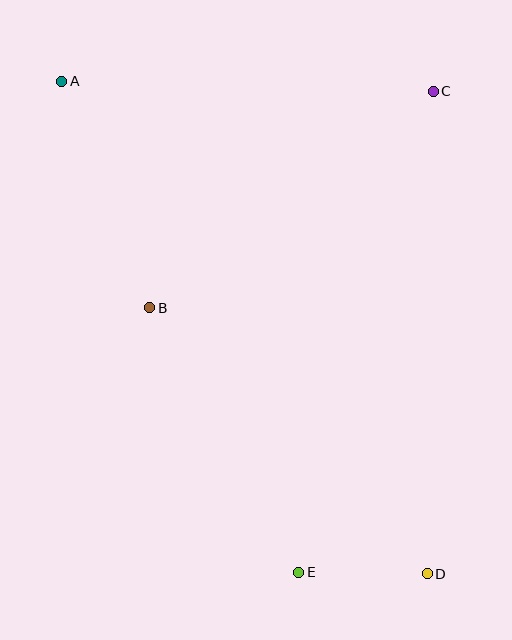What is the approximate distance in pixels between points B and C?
The distance between B and C is approximately 357 pixels.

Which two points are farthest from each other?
Points A and D are farthest from each other.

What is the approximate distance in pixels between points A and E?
The distance between A and E is approximately 545 pixels.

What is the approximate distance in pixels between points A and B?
The distance between A and B is approximately 243 pixels.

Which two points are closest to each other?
Points D and E are closest to each other.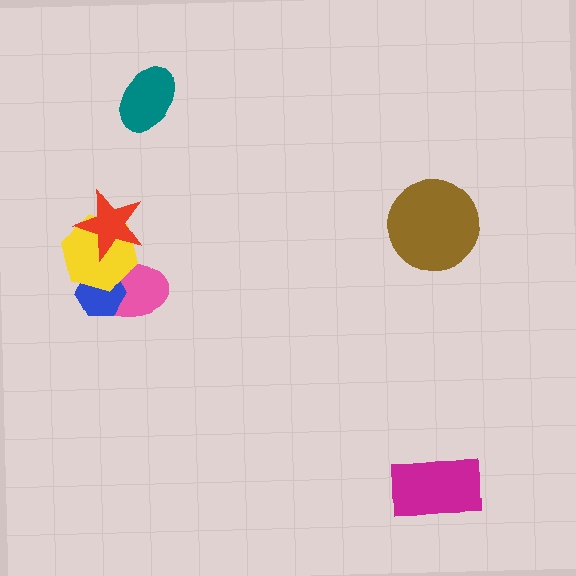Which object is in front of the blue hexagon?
The yellow hexagon is in front of the blue hexagon.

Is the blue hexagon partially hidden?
Yes, it is partially covered by another shape.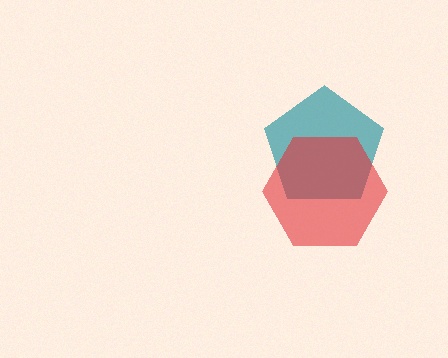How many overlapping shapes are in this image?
There are 2 overlapping shapes in the image.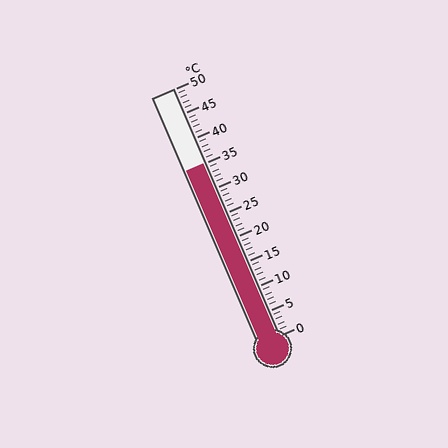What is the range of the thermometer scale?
The thermometer scale ranges from 0°C to 50°C.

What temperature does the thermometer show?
The thermometer shows approximately 35°C.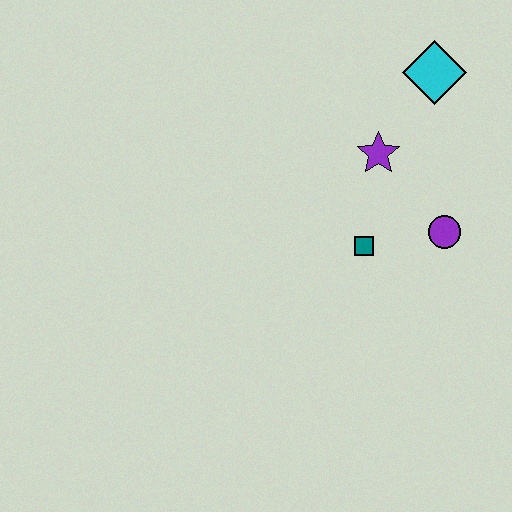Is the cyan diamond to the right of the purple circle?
No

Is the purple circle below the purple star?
Yes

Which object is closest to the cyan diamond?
The purple star is closest to the cyan diamond.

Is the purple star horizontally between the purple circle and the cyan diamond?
No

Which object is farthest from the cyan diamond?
The teal square is farthest from the cyan diamond.